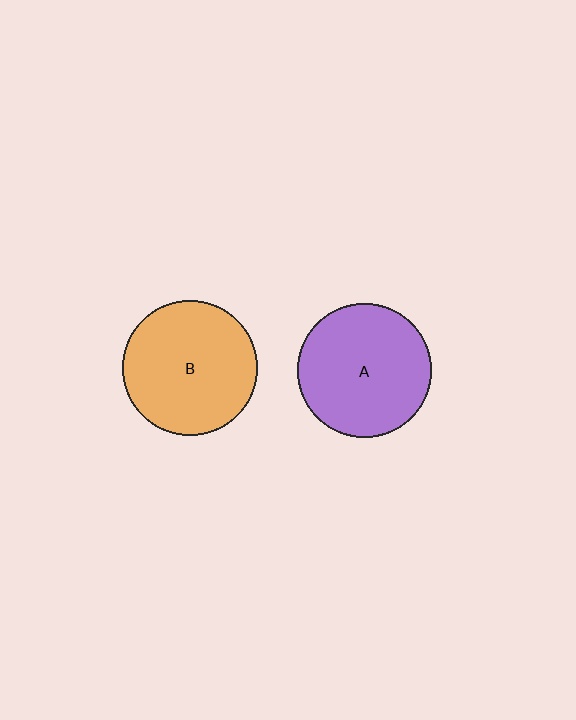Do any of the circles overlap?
No, none of the circles overlap.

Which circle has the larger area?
Circle B (orange).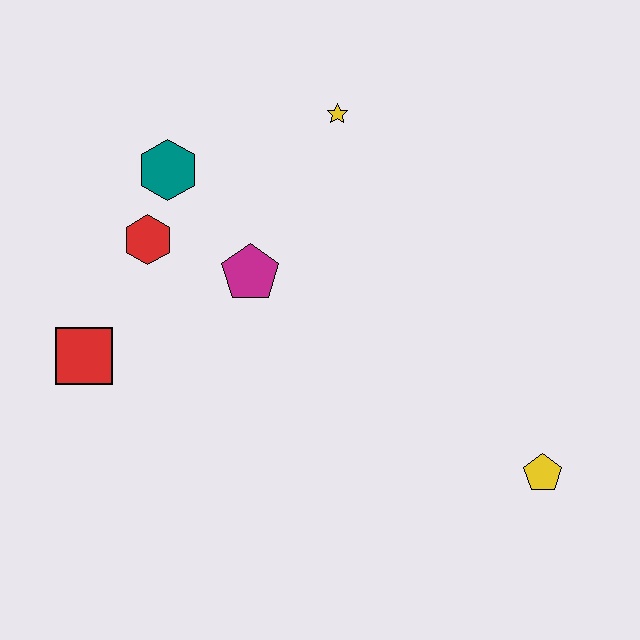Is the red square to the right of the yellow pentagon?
No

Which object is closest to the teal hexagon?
The red hexagon is closest to the teal hexagon.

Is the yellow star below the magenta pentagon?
No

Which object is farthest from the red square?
The yellow pentagon is farthest from the red square.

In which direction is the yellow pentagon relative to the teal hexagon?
The yellow pentagon is to the right of the teal hexagon.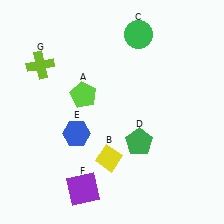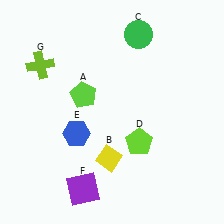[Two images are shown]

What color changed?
The pentagon (D) changed from green in Image 1 to lime in Image 2.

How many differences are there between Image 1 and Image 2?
There is 1 difference between the two images.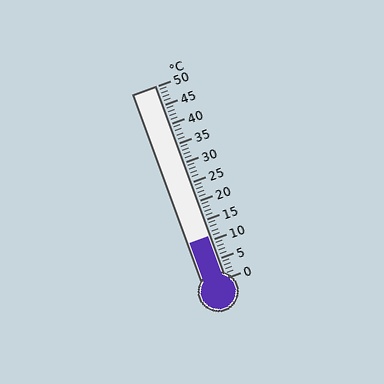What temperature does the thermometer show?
The thermometer shows approximately 11°C.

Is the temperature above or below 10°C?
The temperature is above 10°C.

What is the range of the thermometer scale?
The thermometer scale ranges from 0°C to 50°C.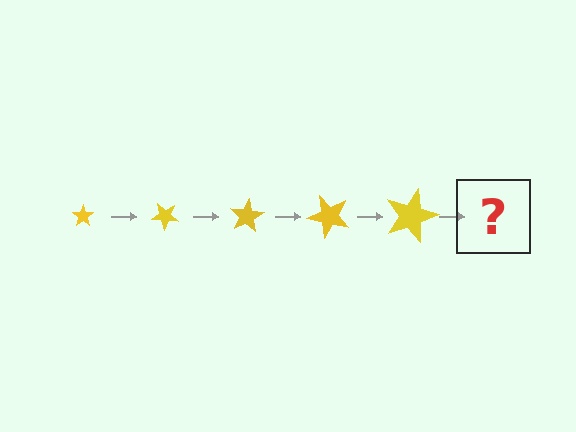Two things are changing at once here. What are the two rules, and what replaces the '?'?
The two rules are that the star grows larger each step and it rotates 40 degrees each step. The '?' should be a star, larger than the previous one and rotated 200 degrees from the start.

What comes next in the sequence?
The next element should be a star, larger than the previous one and rotated 200 degrees from the start.